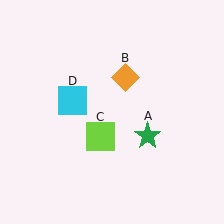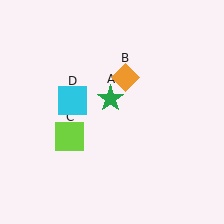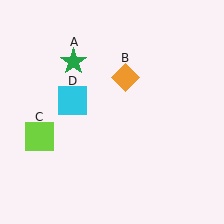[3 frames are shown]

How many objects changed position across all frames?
2 objects changed position: green star (object A), lime square (object C).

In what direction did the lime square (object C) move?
The lime square (object C) moved left.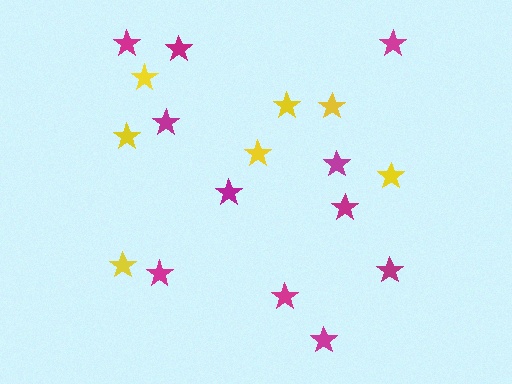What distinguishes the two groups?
There are 2 groups: one group of yellow stars (7) and one group of magenta stars (11).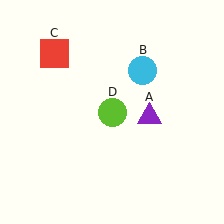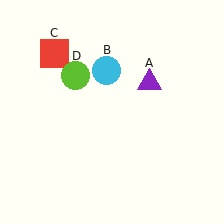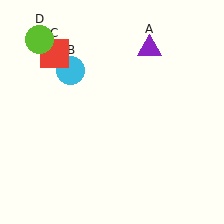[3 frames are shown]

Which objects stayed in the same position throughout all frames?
Red square (object C) remained stationary.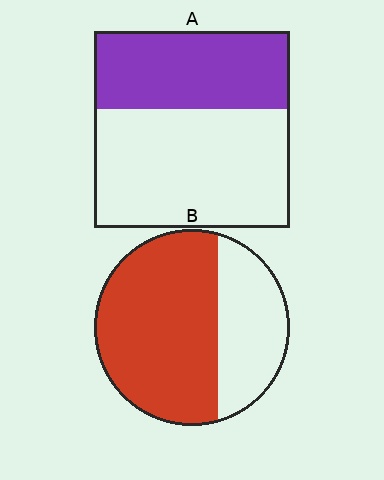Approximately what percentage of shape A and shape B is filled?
A is approximately 40% and B is approximately 65%.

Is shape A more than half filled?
No.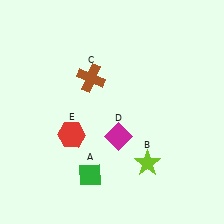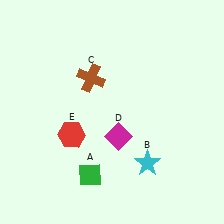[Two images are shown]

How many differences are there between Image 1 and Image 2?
There is 1 difference between the two images.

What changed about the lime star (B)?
In Image 1, B is lime. In Image 2, it changed to cyan.